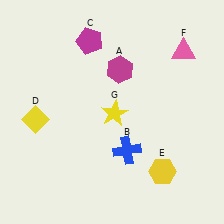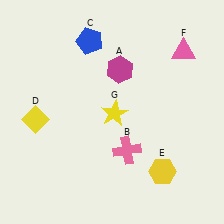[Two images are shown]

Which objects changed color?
B changed from blue to pink. C changed from magenta to blue.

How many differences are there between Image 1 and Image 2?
There are 2 differences between the two images.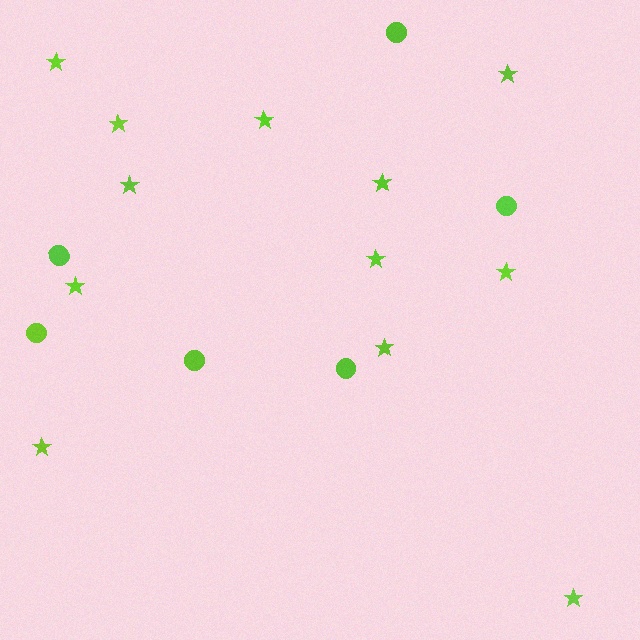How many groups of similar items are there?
There are 2 groups: one group of circles (6) and one group of stars (12).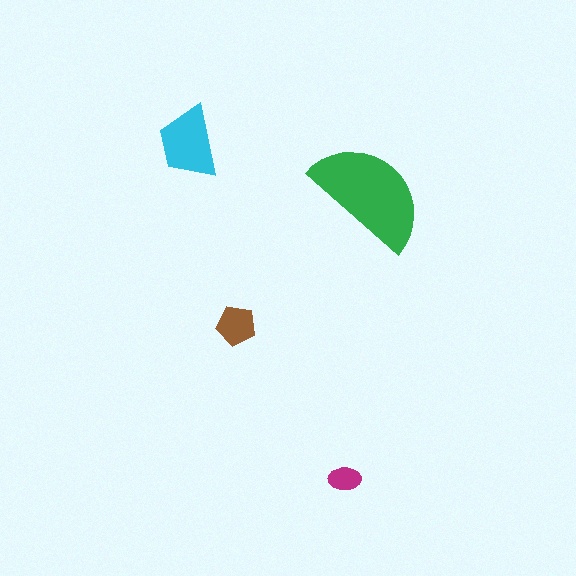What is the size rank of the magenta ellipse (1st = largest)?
4th.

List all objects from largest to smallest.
The green semicircle, the cyan trapezoid, the brown pentagon, the magenta ellipse.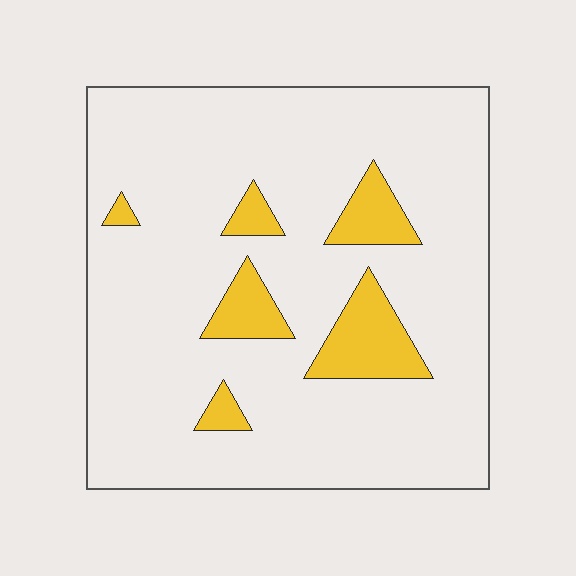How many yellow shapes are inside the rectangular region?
6.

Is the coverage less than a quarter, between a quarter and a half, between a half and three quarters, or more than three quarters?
Less than a quarter.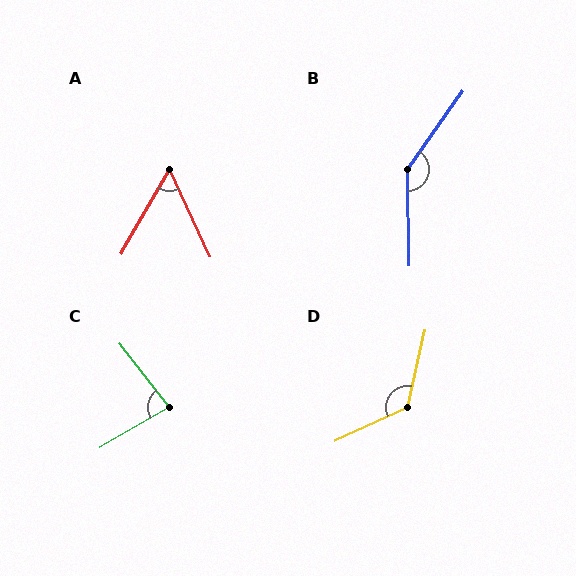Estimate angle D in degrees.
Approximately 127 degrees.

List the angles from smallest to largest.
A (55°), C (82°), D (127°), B (144°).